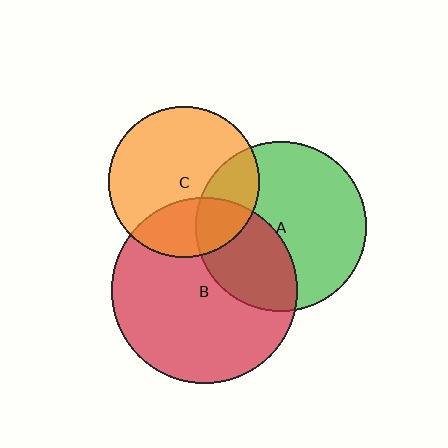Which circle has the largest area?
Circle B (red).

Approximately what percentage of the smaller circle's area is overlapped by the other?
Approximately 25%.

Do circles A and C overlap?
Yes.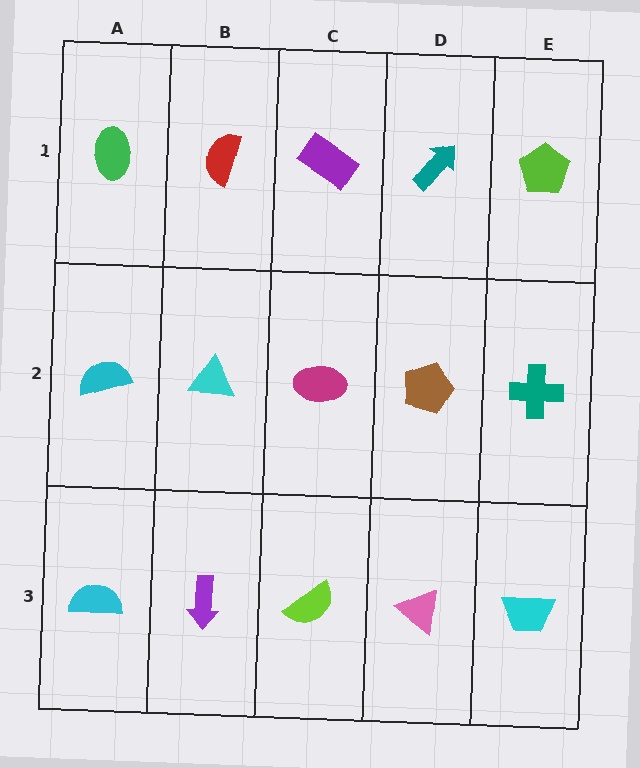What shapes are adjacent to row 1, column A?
A cyan semicircle (row 2, column A), a red semicircle (row 1, column B).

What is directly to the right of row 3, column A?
A purple arrow.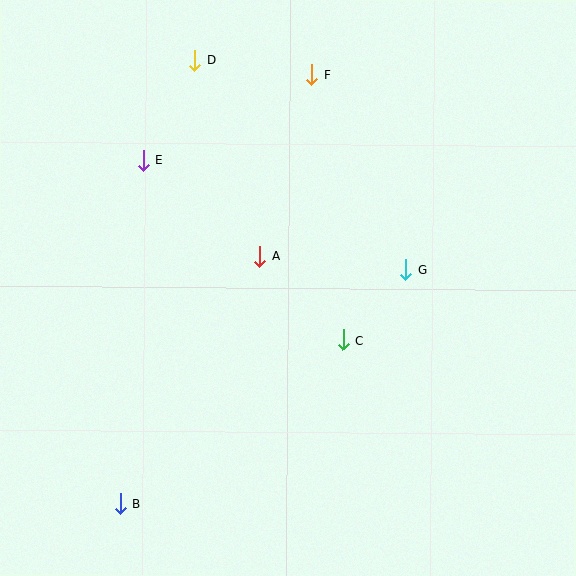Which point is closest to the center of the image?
Point A at (260, 256) is closest to the center.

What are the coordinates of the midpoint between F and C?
The midpoint between F and C is at (327, 208).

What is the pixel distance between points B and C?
The distance between B and C is 276 pixels.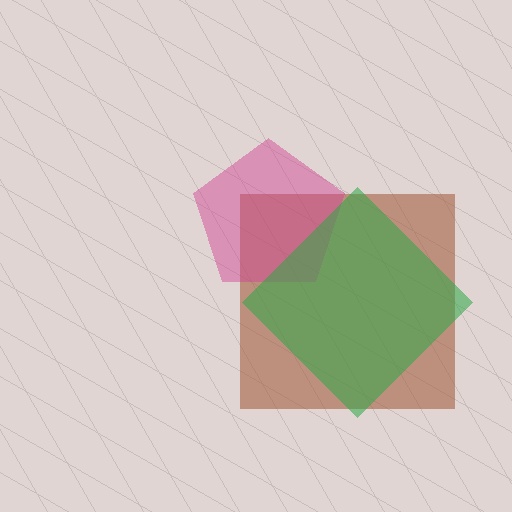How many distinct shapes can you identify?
There are 3 distinct shapes: a brown square, a magenta pentagon, a green diamond.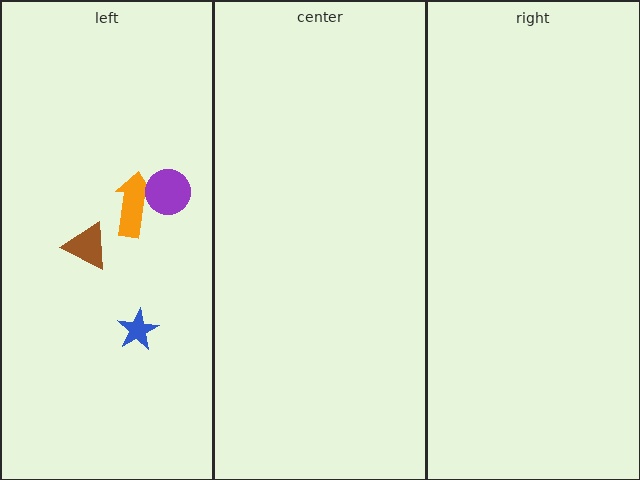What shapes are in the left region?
The orange arrow, the brown triangle, the purple circle, the blue star.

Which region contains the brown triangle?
The left region.